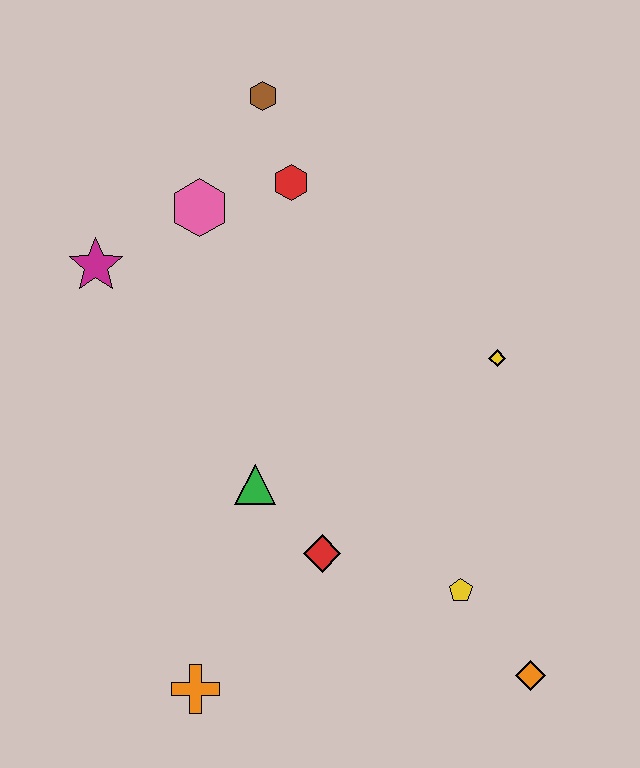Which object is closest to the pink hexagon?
The red hexagon is closest to the pink hexagon.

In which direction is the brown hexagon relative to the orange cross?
The brown hexagon is above the orange cross.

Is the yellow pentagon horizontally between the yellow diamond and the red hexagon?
Yes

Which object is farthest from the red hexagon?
The orange diamond is farthest from the red hexagon.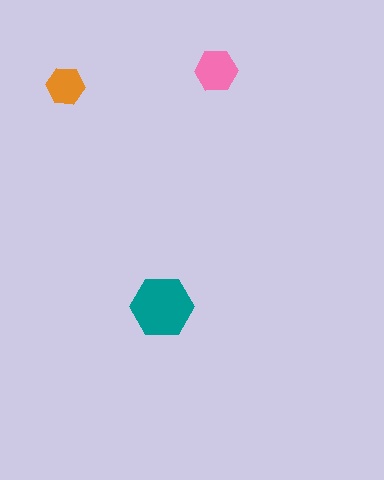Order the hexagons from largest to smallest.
the teal one, the pink one, the orange one.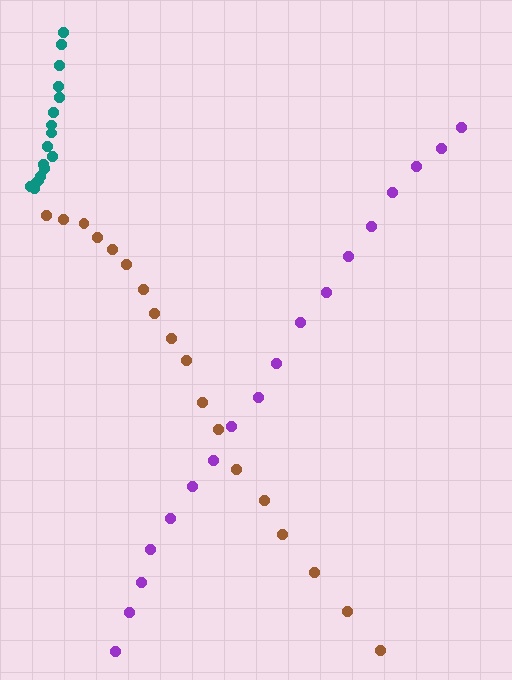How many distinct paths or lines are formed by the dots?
There are 3 distinct paths.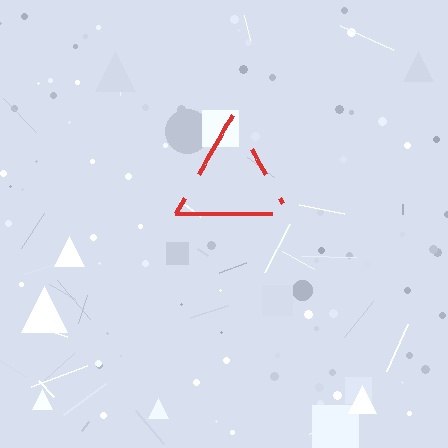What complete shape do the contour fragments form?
The contour fragments form a triangle.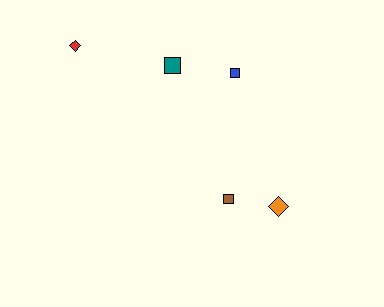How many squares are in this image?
There are 3 squares.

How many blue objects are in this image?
There is 1 blue object.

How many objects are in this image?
There are 5 objects.